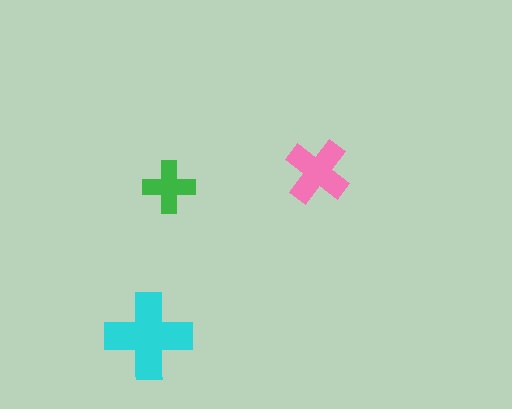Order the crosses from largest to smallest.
the cyan one, the pink one, the green one.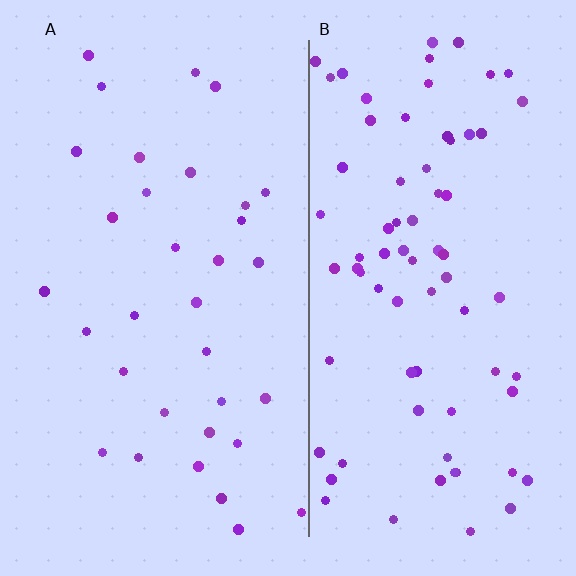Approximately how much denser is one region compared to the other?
Approximately 2.3× — region B over region A.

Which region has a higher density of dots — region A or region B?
B (the right).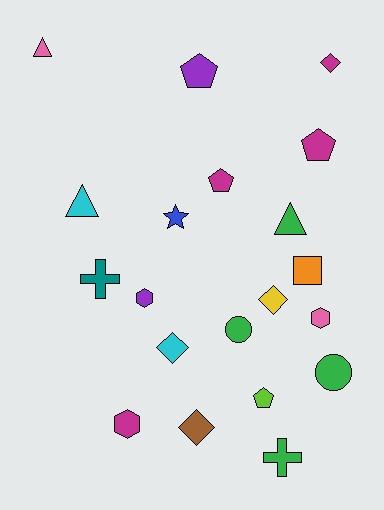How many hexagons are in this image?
There are 3 hexagons.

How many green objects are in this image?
There are 4 green objects.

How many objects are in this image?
There are 20 objects.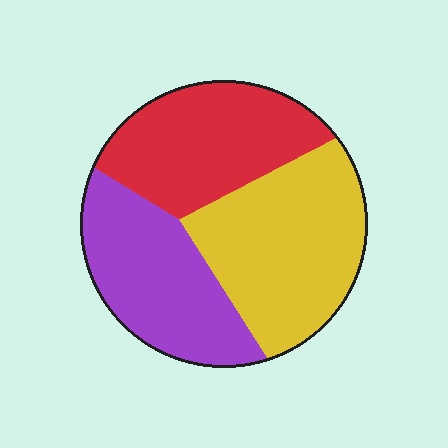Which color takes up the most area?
Yellow, at roughly 40%.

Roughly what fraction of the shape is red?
Red takes up about one third (1/3) of the shape.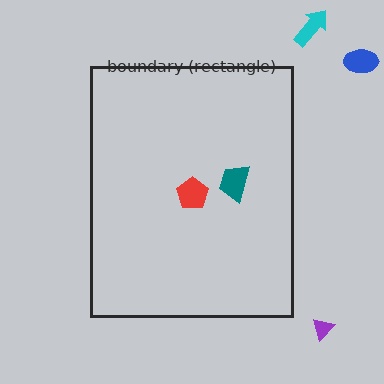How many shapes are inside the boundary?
2 inside, 3 outside.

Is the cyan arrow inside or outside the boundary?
Outside.